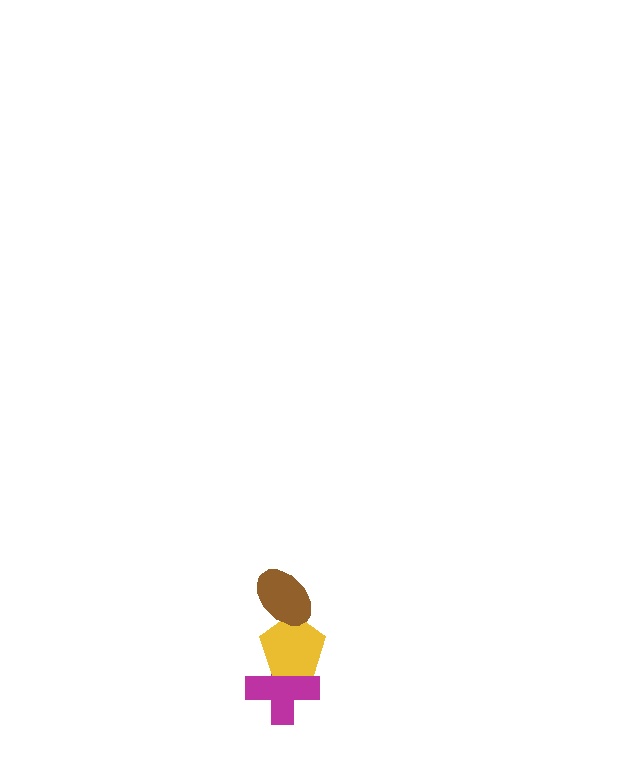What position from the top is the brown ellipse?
The brown ellipse is 1st from the top.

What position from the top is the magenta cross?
The magenta cross is 3rd from the top.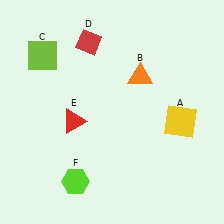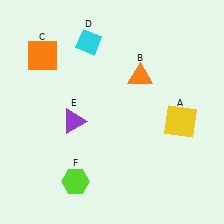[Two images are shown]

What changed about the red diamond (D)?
In Image 1, D is red. In Image 2, it changed to cyan.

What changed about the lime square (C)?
In Image 1, C is lime. In Image 2, it changed to orange.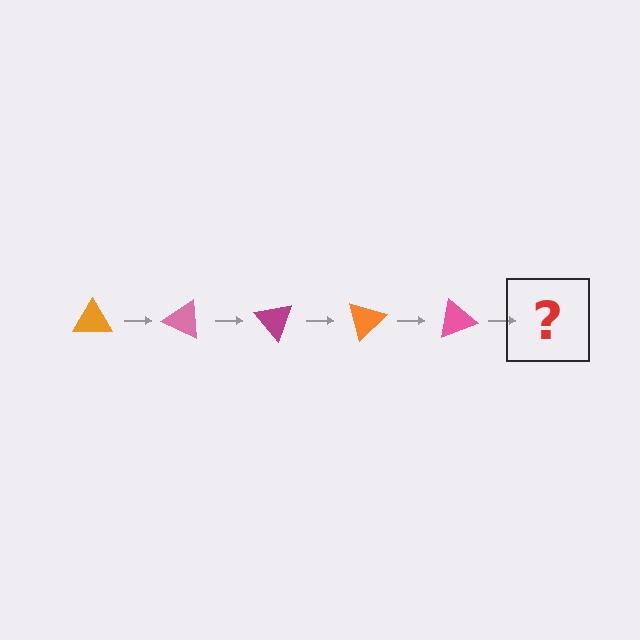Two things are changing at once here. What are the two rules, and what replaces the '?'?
The two rules are that it rotates 25 degrees each step and the color cycles through orange, pink, and magenta. The '?' should be a magenta triangle, rotated 125 degrees from the start.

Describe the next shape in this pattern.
It should be a magenta triangle, rotated 125 degrees from the start.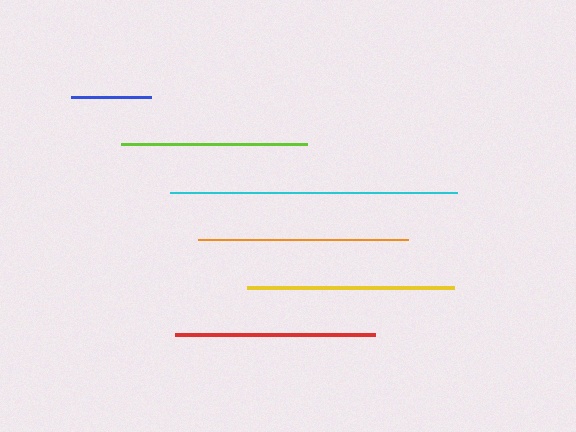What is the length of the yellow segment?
The yellow segment is approximately 208 pixels long.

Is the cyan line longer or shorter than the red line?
The cyan line is longer than the red line.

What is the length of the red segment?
The red segment is approximately 200 pixels long.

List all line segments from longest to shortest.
From longest to shortest: cyan, orange, yellow, red, lime, blue.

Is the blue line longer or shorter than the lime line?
The lime line is longer than the blue line.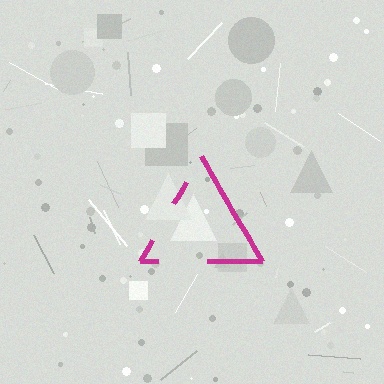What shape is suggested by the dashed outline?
The dashed outline suggests a triangle.